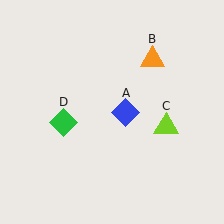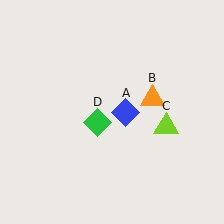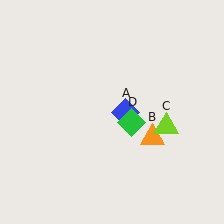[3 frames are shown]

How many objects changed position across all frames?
2 objects changed position: orange triangle (object B), green diamond (object D).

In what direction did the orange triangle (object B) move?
The orange triangle (object B) moved down.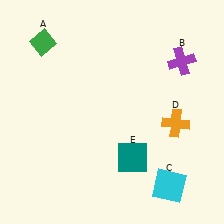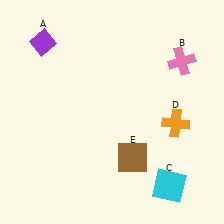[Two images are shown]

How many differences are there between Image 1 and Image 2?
There are 3 differences between the two images.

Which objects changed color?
A changed from green to purple. B changed from purple to pink. E changed from teal to brown.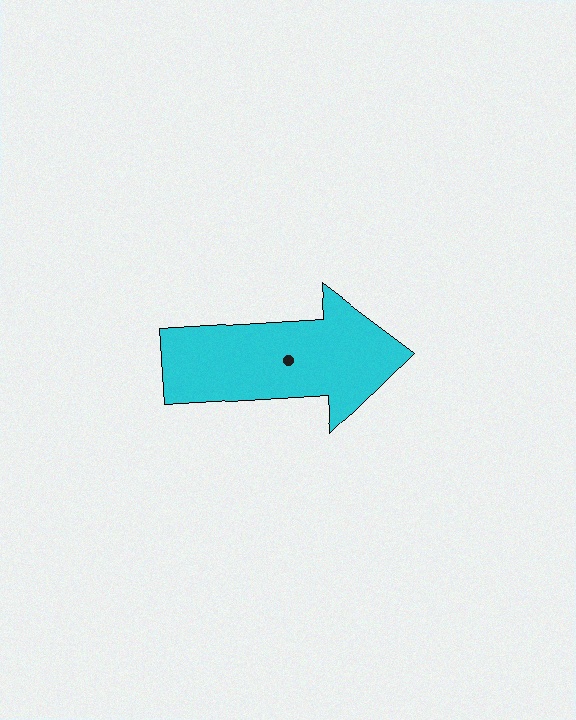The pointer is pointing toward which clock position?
Roughly 3 o'clock.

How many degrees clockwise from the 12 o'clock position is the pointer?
Approximately 87 degrees.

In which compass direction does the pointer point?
East.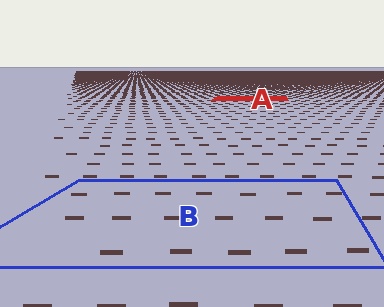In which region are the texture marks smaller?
The texture marks are smaller in region A, because it is farther away.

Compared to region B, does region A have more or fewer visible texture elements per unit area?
Region A has more texture elements per unit area — they are packed more densely because it is farther away.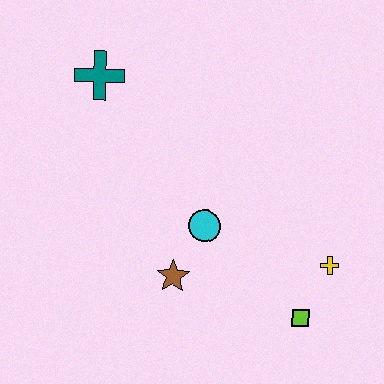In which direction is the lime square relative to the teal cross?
The lime square is below the teal cross.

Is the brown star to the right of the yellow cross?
No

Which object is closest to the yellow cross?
The lime square is closest to the yellow cross.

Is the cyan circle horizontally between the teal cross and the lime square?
Yes